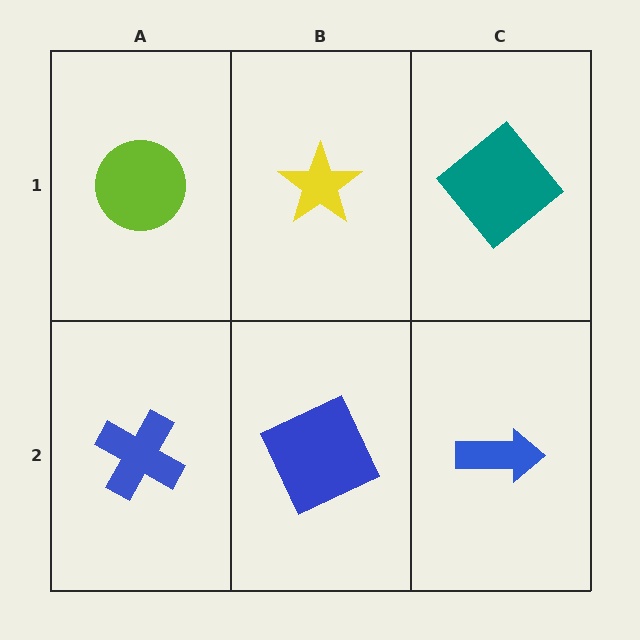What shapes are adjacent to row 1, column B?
A blue square (row 2, column B), a lime circle (row 1, column A), a teal diamond (row 1, column C).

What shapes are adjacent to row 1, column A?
A blue cross (row 2, column A), a yellow star (row 1, column B).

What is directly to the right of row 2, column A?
A blue square.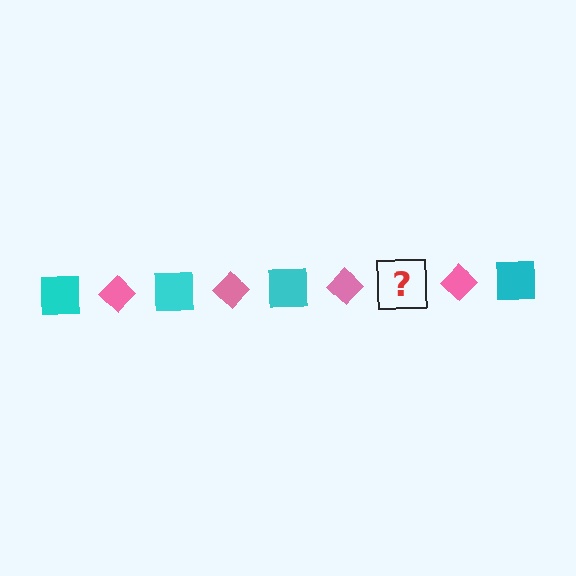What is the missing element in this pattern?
The missing element is a cyan square.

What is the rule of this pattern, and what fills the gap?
The rule is that the pattern alternates between cyan square and pink diamond. The gap should be filled with a cyan square.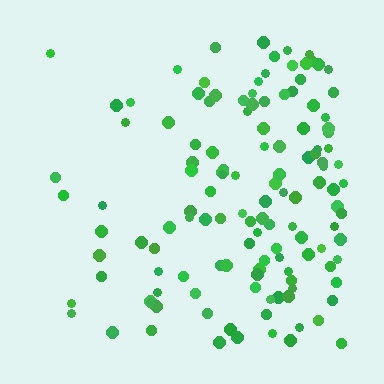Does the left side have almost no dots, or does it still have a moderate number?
Still a moderate number, just noticeably fewer than the right.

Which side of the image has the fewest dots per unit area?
The left.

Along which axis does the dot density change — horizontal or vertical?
Horizontal.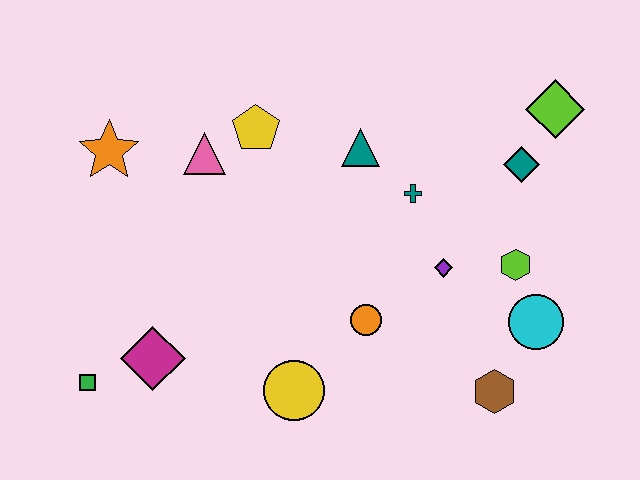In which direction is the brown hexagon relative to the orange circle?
The brown hexagon is to the right of the orange circle.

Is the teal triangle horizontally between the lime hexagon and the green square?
Yes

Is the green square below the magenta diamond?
Yes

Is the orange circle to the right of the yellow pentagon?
Yes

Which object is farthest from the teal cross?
The green square is farthest from the teal cross.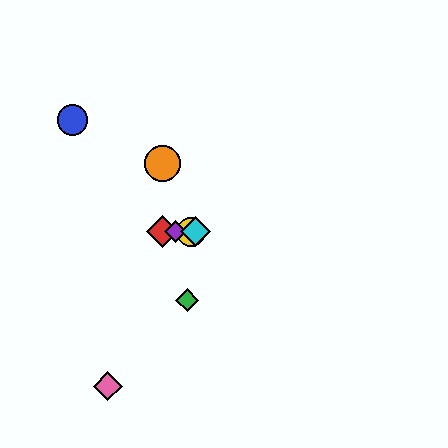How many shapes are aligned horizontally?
4 shapes (the red diamond, the yellow circle, the purple diamond, the cyan diamond) are aligned horizontally.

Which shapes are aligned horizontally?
The red diamond, the yellow circle, the purple diamond, the cyan diamond are aligned horizontally.